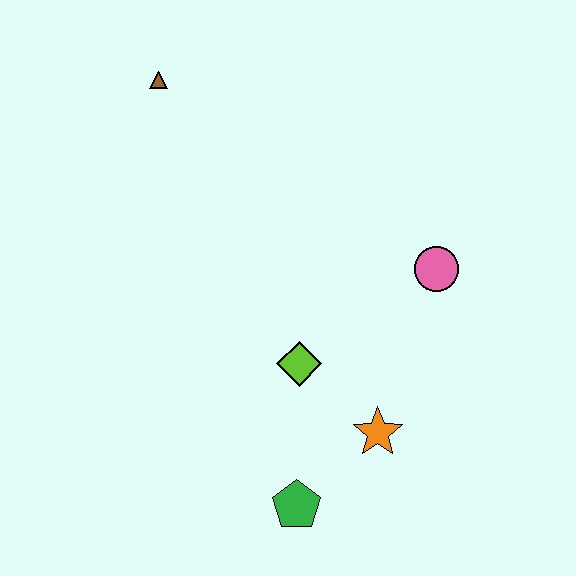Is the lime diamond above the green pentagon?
Yes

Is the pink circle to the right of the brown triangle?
Yes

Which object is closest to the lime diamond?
The orange star is closest to the lime diamond.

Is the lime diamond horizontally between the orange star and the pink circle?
No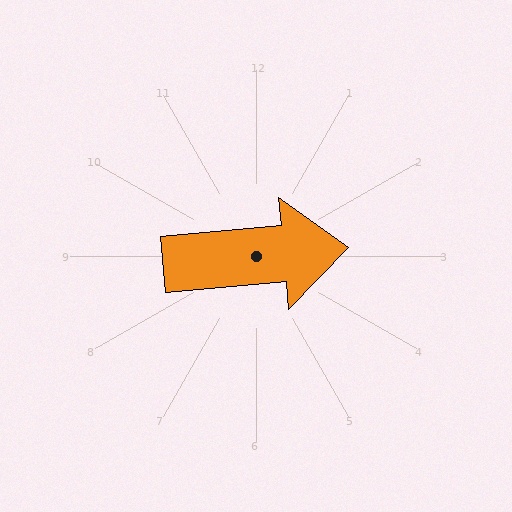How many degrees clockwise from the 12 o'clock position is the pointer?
Approximately 85 degrees.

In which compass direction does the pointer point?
East.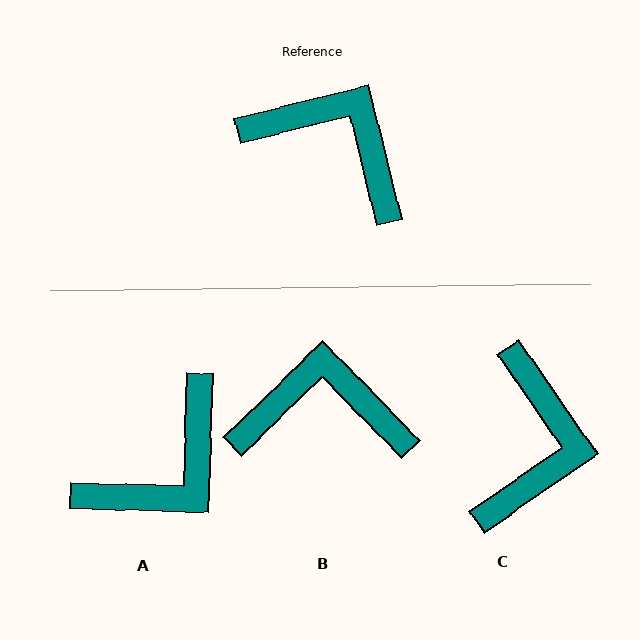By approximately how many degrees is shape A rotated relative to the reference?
Approximately 106 degrees clockwise.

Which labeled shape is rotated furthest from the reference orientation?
A, about 106 degrees away.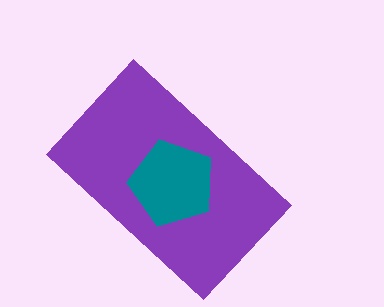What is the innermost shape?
The teal pentagon.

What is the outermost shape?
The purple rectangle.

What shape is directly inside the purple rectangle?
The teal pentagon.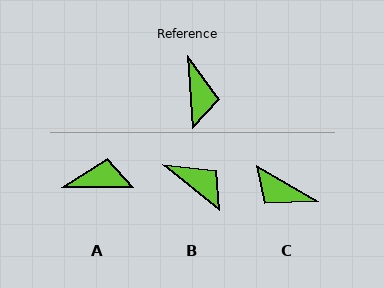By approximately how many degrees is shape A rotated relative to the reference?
Approximately 87 degrees counter-clockwise.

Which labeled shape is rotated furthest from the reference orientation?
C, about 123 degrees away.